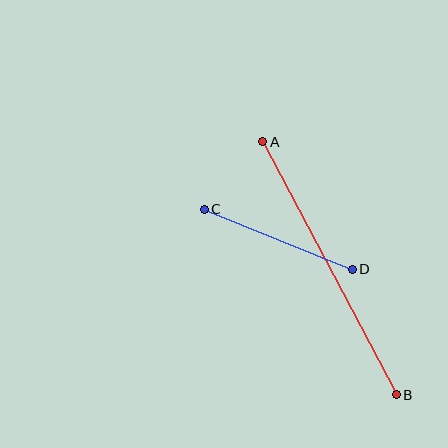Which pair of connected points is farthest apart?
Points A and B are farthest apart.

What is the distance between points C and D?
The distance is approximately 160 pixels.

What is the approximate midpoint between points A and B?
The midpoint is at approximately (329, 268) pixels.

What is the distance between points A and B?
The distance is approximately 286 pixels.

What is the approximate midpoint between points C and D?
The midpoint is at approximately (278, 239) pixels.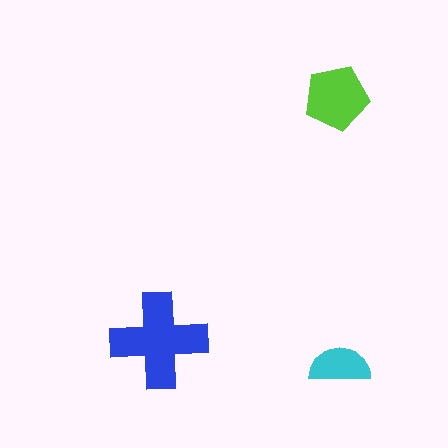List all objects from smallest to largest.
The cyan semicircle, the lime pentagon, the blue cross.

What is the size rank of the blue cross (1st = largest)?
1st.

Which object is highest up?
The lime pentagon is topmost.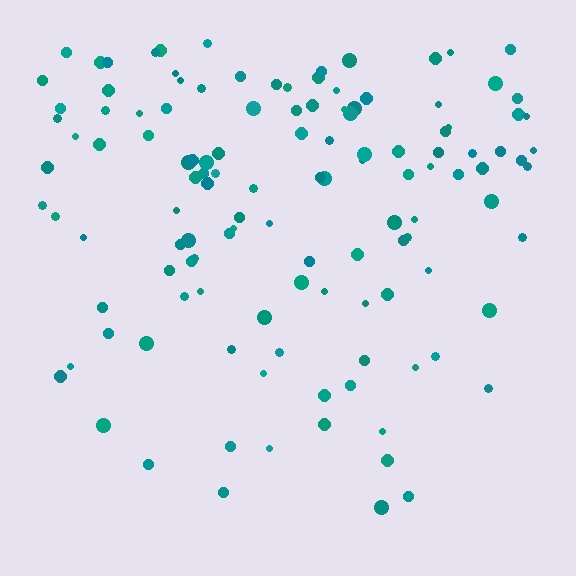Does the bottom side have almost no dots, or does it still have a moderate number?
Still a moderate number, just noticeably fewer than the top.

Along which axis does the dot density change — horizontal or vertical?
Vertical.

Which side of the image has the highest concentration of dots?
The top.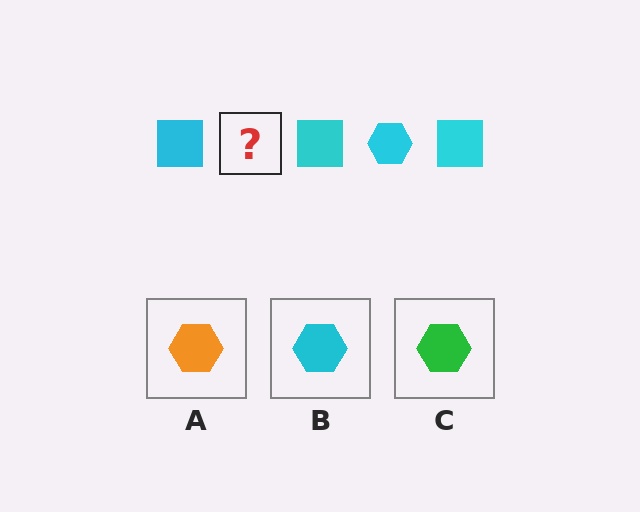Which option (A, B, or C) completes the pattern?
B.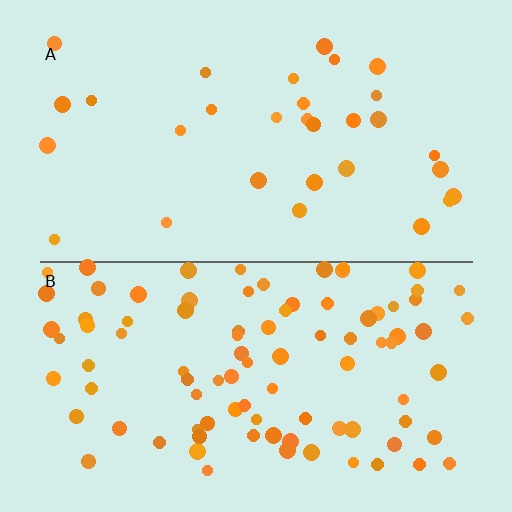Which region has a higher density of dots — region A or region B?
B (the bottom).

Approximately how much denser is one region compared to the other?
Approximately 3.0× — region B over region A.